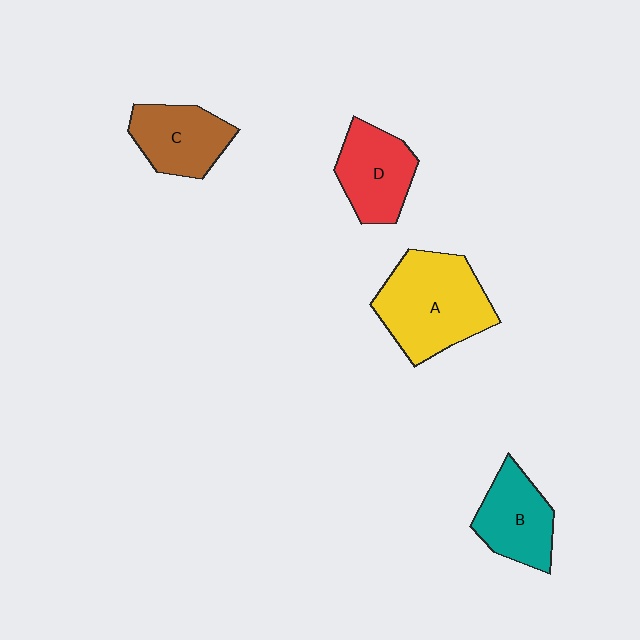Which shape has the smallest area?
Shape C (brown).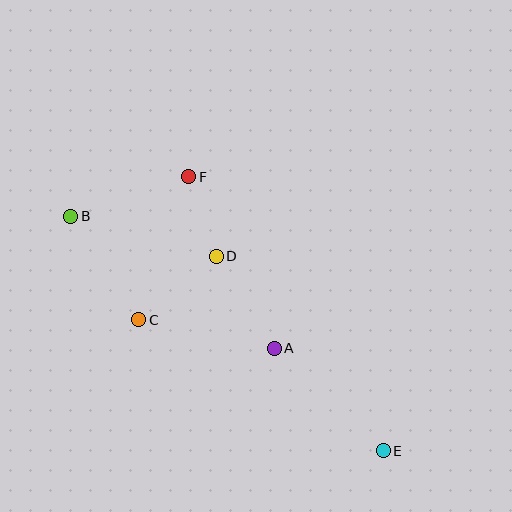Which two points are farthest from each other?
Points B and E are farthest from each other.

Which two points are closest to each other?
Points D and F are closest to each other.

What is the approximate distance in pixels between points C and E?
The distance between C and E is approximately 277 pixels.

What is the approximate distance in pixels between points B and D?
The distance between B and D is approximately 151 pixels.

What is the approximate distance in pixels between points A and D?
The distance between A and D is approximately 109 pixels.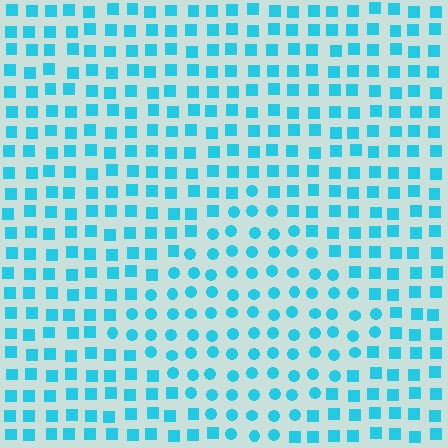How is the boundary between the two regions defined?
The boundary is defined by a change in element shape: circles inside vs. squares outside. All elements share the same color and spacing.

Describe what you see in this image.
The image is filled with small cyan elements arranged in a uniform grid. A diamond-shaped region contains circles, while the surrounding area contains squares. The boundary is defined purely by the change in element shape.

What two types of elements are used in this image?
The image uses circles inside the diamond region and squares outside it.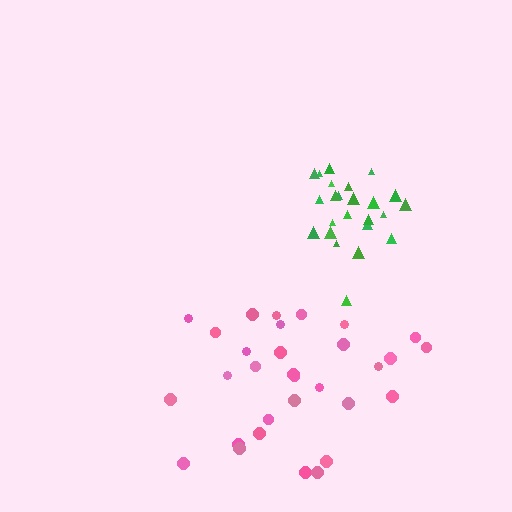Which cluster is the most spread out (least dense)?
Pink.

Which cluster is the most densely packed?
Green.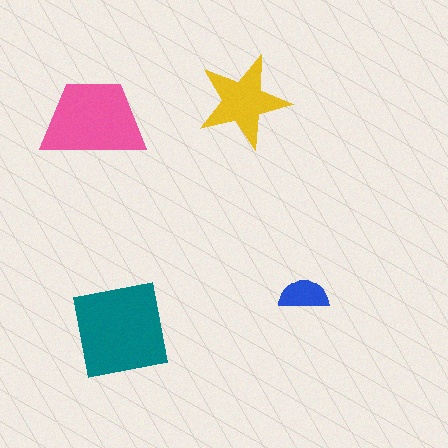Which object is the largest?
The teal square.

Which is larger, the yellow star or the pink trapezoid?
The pink trapezoid.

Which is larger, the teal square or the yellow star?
The teal square.